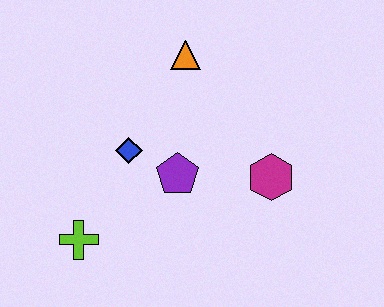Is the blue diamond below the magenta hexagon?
No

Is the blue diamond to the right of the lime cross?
Yes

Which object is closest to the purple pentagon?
The blue diamond is closest to the purple pentagon.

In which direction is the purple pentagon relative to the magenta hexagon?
The purple pentagon is to the left of the magenta hexagon.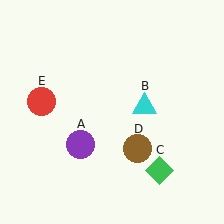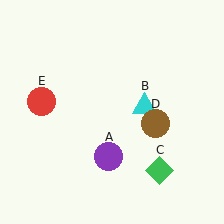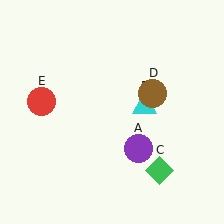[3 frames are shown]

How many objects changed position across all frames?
2 objects changed position: purple circle (object A), brown circle (object D).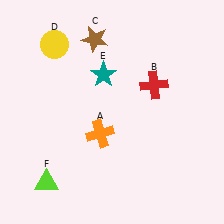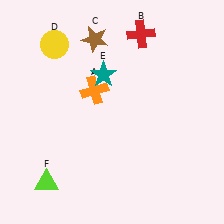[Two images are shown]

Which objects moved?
The objects that moved are: the orange cross (A), the red cross (B).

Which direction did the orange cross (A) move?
The orange cross (A) moved up.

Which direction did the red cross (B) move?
The red cross (B) moved up.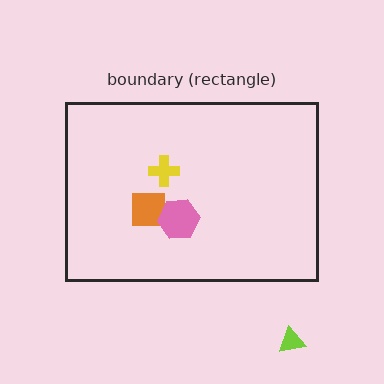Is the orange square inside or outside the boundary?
Inside.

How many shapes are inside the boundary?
3 inside, 1 outside.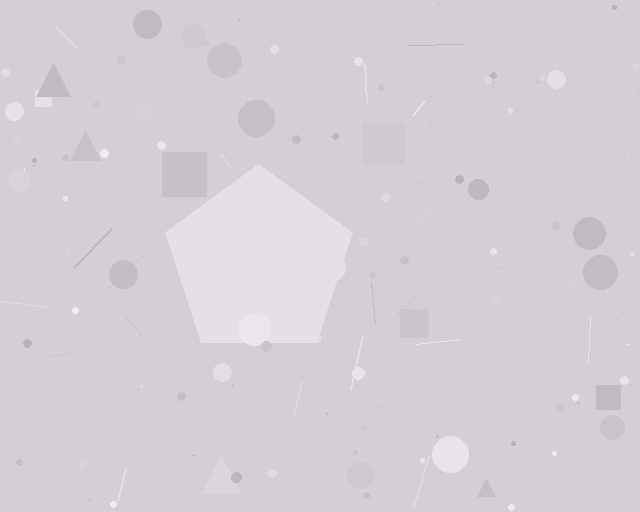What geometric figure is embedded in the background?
A pentagon is embedded in the background.